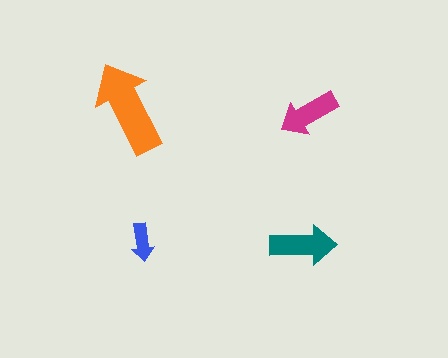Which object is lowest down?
The teal arrow is bottommost.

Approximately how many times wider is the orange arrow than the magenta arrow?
About 1.5 times wider.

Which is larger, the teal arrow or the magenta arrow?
The teal one.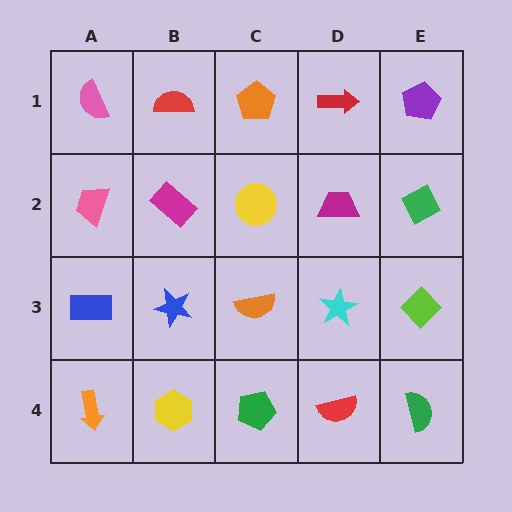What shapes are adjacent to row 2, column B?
A red semicircle (row 1, column B), a blue star (row 3, column B), a pink trapezoid (row 2, column A), a yellow circle (row 2, column C).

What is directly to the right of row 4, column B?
A green pentagon.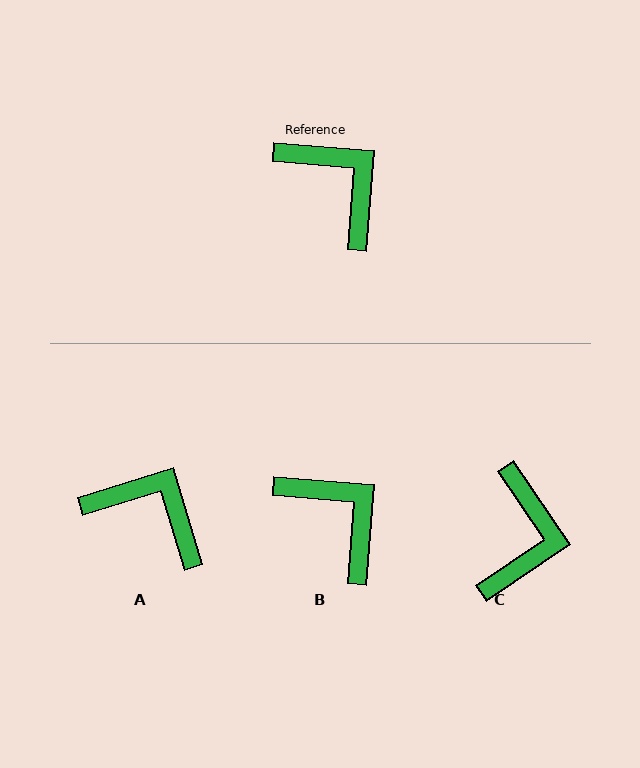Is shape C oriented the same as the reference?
No, it is off by about 51 degrees.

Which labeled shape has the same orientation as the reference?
B.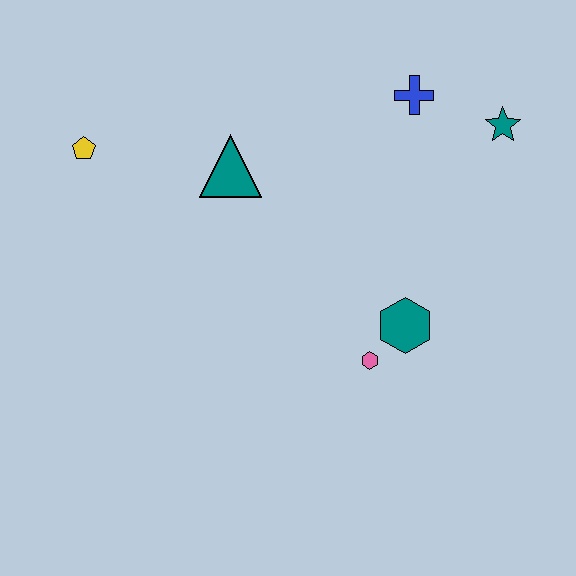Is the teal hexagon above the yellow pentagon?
No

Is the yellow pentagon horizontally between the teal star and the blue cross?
No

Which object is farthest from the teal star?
The yellow pentagon is farthest from the teal star.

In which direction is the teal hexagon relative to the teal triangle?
The teal hexagon is to the right of the teal triangle.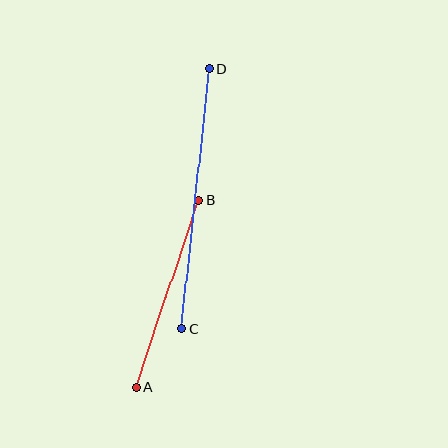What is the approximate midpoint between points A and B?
The midpoint is at approximately (168, 294) pixels.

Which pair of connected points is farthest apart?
Points C and D are farthest apart.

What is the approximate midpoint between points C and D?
The midpoint is at approximately (196, 198) pixels.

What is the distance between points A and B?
The distance is approximately 197 pixels.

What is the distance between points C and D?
The distance is approximately 261 pixels.